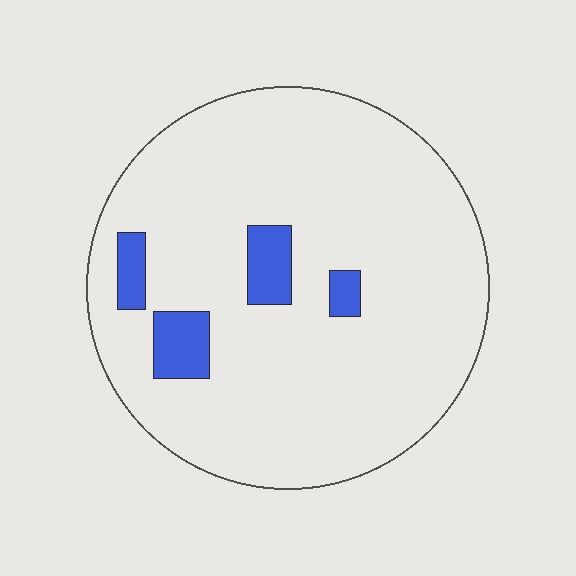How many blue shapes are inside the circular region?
4.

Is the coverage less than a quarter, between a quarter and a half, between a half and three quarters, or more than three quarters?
Less than a quarter.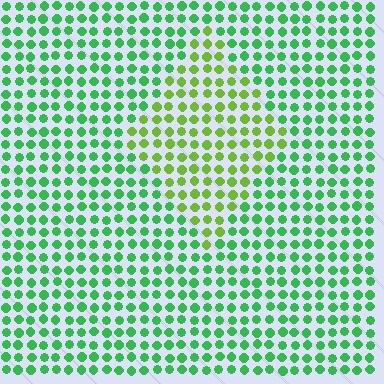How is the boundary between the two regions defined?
The boundary is defined purely by a slight shift in hue (about 38 degrees). Spacing, size, and orientation are identical on both sides.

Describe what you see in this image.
The image is filled with small green elements in a uniform arrangement. A diamond-shaped region is visible where the elements are tinted to a slightly different hue, forming a subtle color boundary.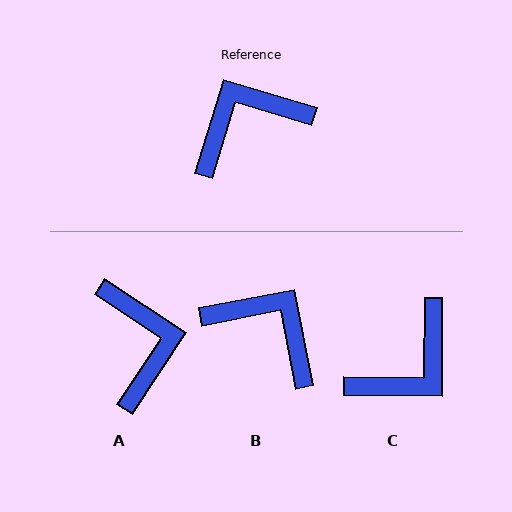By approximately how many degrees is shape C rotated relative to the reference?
Approximately 164 degrees clockwise.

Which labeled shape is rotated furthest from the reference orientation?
C, about 164 degrees away.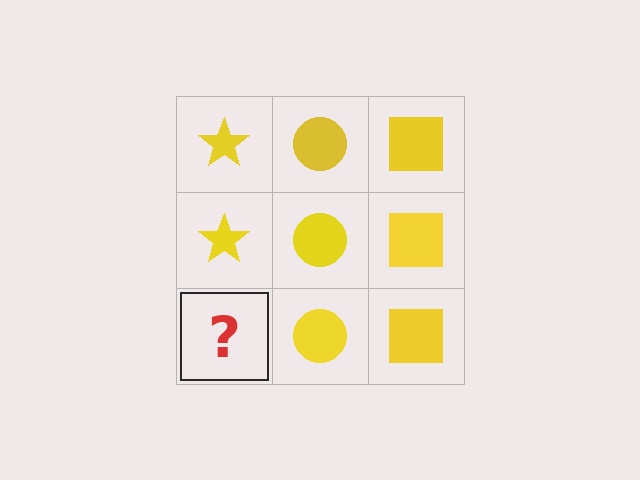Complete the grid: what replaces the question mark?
The question mark should be replaced with a yellow star.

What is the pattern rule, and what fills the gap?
The rule is that each column has a consistent shape. The gap should be filled with a yellow star.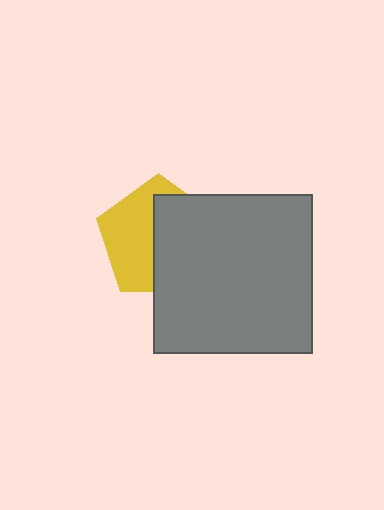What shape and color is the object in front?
The object in front is a gray square.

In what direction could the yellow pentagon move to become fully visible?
The yellow pentagon could move left. That would shift it out from behind the gray square entirely.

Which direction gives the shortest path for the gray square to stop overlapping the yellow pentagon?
Moving right gives the shortest separation.